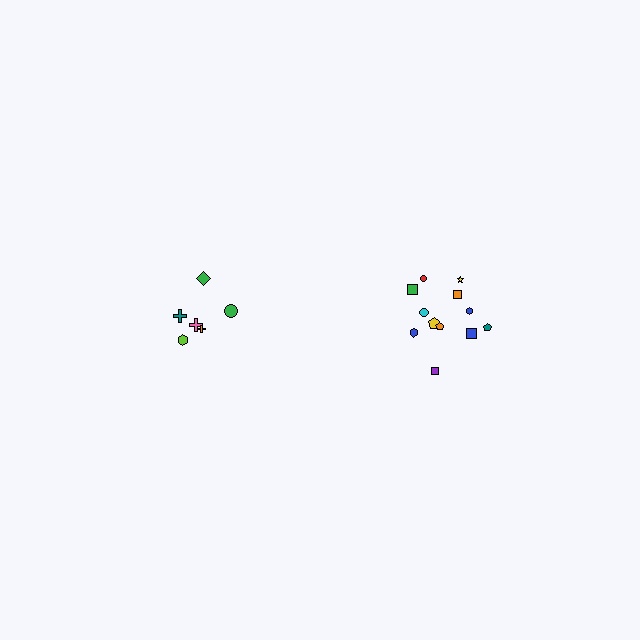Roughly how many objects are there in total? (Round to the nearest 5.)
Roughly 20 objects in total.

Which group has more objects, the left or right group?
The right group.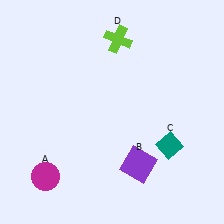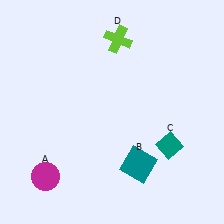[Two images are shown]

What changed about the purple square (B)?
In Image 1, B is purple. In Image 2, it changed to teal.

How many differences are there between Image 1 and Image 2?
There is 1 difference between the two images.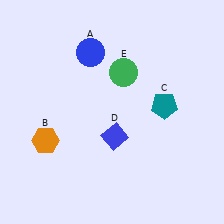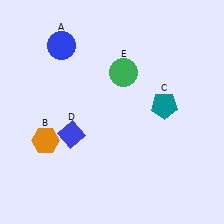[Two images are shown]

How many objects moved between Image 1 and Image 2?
2 objects moved between the two images.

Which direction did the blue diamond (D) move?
The blue diamond (D) moved left.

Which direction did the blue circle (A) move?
The blue circle (A) moved left.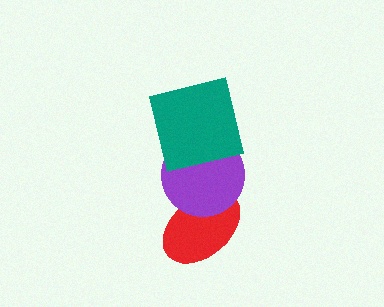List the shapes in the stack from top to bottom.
From top to bottom: the teal square, the purple circle, the red ellipse.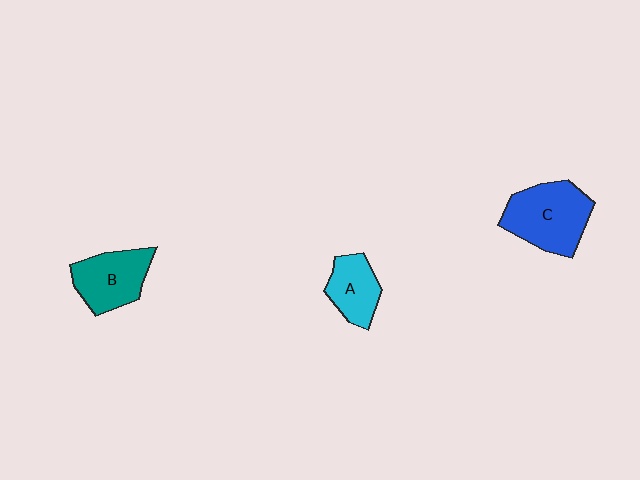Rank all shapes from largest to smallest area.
From largest to smallest: C (blue), B (teal), A (cyan).